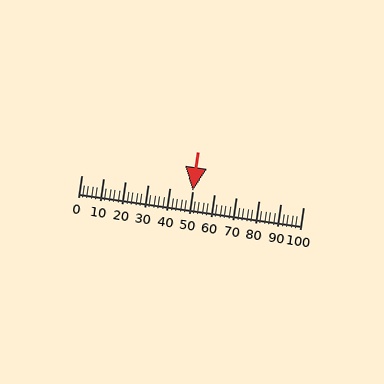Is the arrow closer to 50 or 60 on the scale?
The arrow is closer to 50.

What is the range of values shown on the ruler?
The ruler shows values from 0 to 100.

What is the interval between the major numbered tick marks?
The major tick marks are spaced 10 units apart.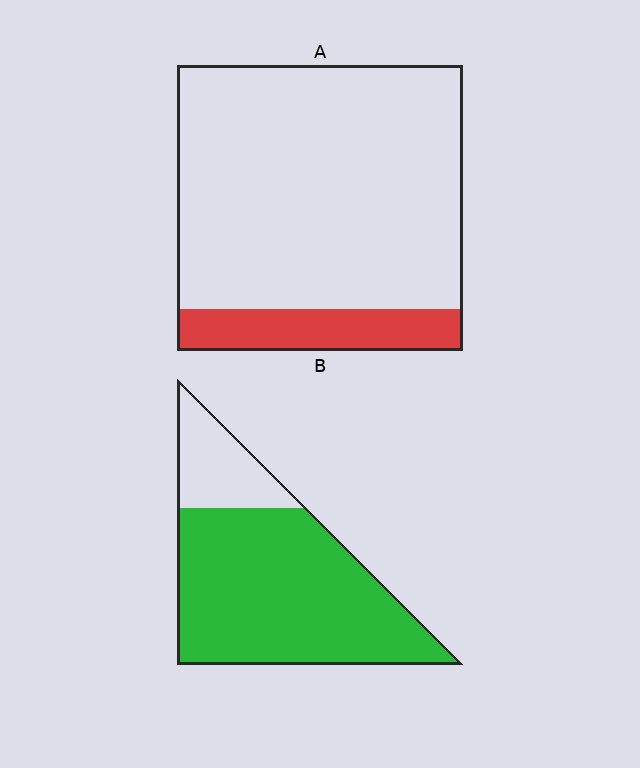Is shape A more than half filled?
No.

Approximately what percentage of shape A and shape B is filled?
A is approximately 15% and B is approximately 80%.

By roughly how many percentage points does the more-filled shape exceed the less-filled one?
By roughly 65 percentage points (B over A).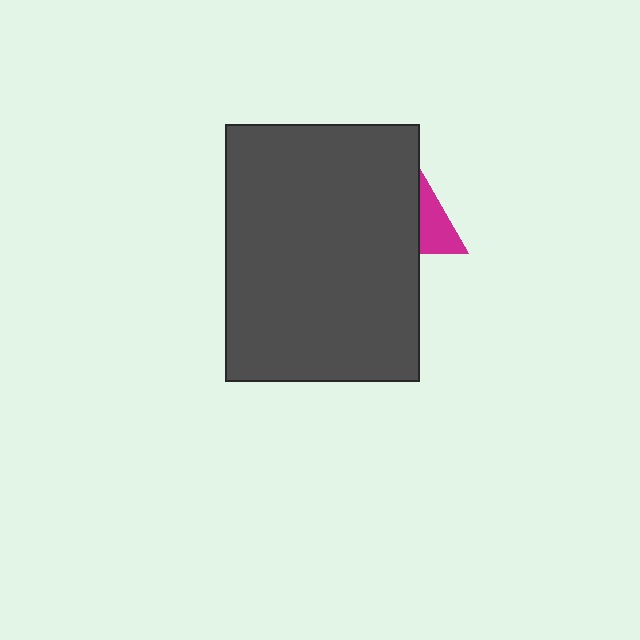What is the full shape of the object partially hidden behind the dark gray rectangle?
The partially hidden object is a magenta triangle.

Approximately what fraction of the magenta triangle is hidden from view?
Roughly 69% of the magenta triangle is hidden behind the dark gray rectangle.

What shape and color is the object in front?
The object in front is a dark gray rectangle.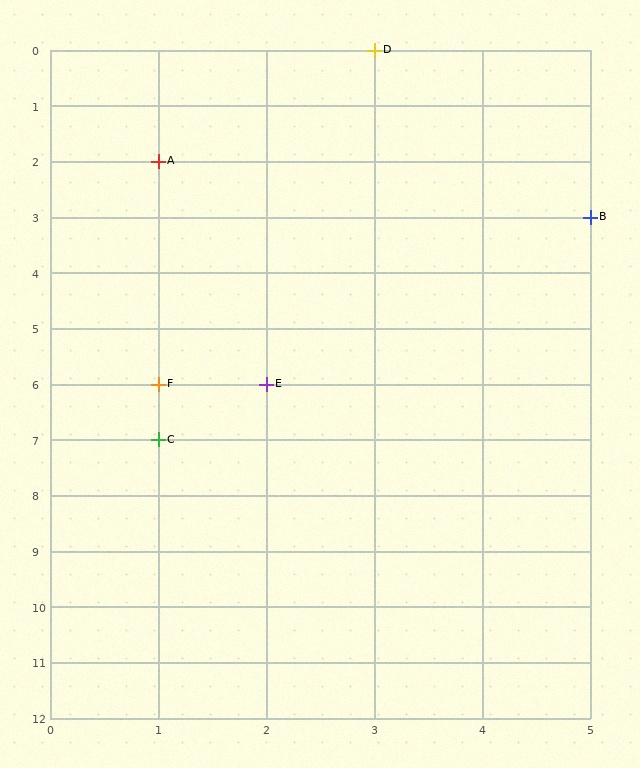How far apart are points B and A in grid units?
Points B and A are 4 columns and 1 row apart (about 4.1 grid units diagonally).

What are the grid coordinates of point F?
Point F is at grid coordinates (1, 6).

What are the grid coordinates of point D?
Point D is at grid coordinates (3, 0).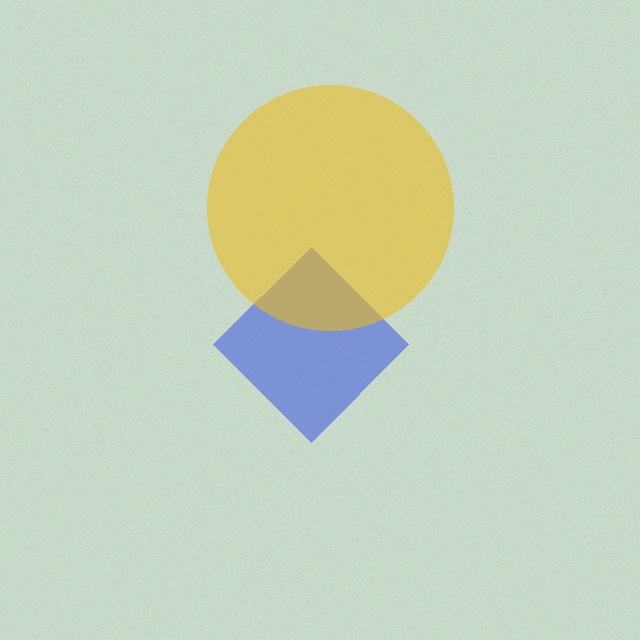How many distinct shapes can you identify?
There are 2 distinct shapes: a blue diamond, a yellow circle.